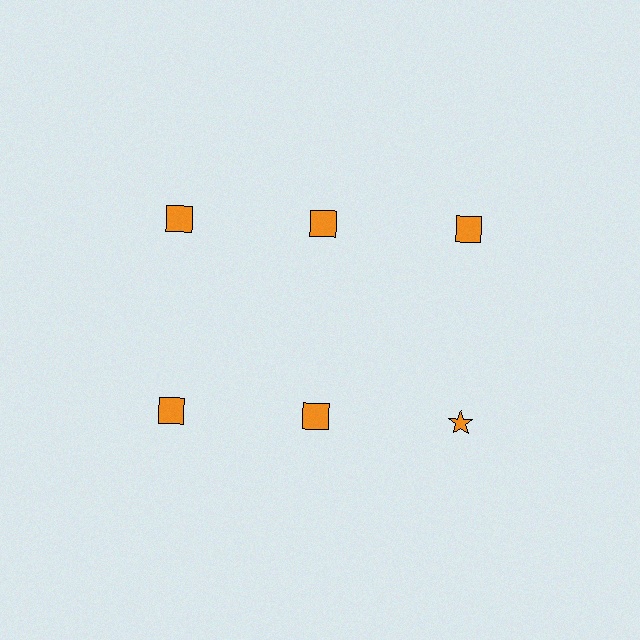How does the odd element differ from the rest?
It has a different shape: star instead of square.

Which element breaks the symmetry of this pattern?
The orange star in the second row, center column breaks the symmetry. All other shapes are orange squares.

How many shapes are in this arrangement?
There are 6 shapes arranged in a grid pattern.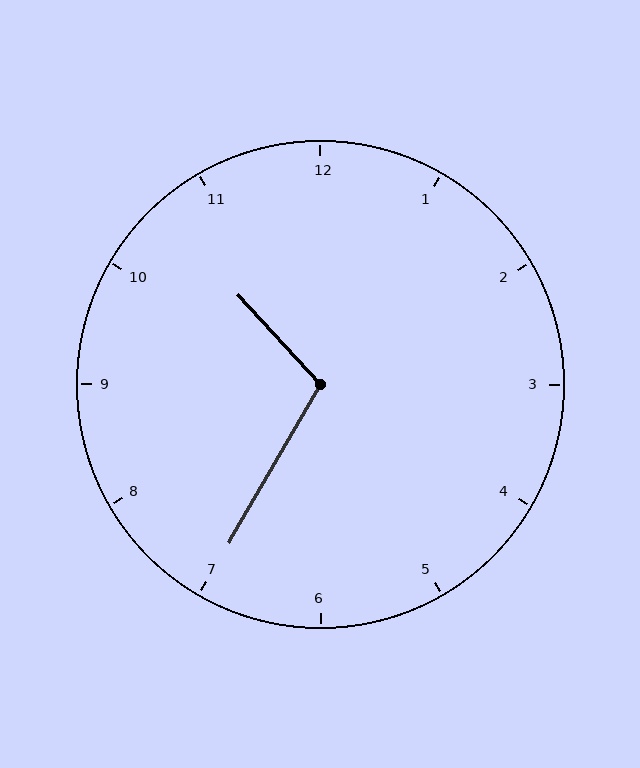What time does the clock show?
10:35.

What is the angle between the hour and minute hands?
Approximately 108 degrees.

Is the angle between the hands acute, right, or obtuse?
It is obtuse.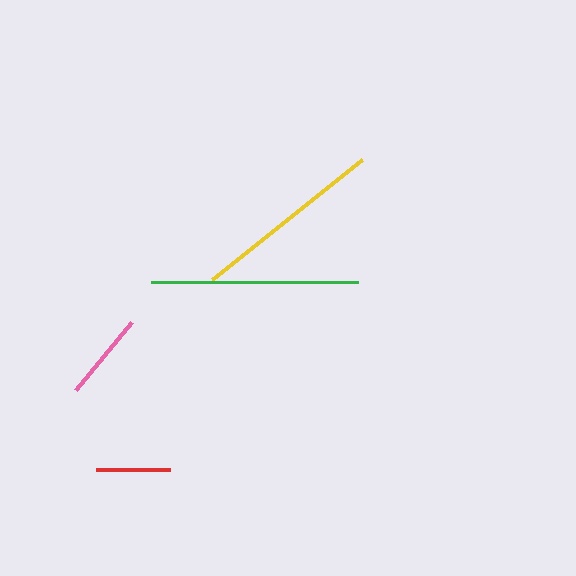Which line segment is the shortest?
The red line is the shortest at approximately 74 pixels.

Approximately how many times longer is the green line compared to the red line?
The green line is approximately 2.8 times the length of the red line.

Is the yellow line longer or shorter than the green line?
The green line is longer than the yellow line.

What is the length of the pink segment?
The pink segment is approximately 88 pixels long.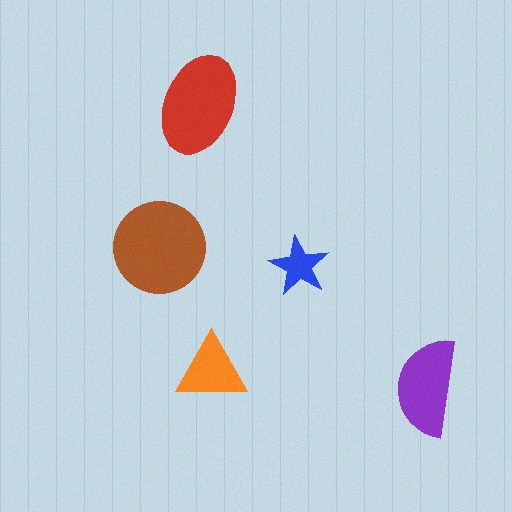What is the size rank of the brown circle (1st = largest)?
1st.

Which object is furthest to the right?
The purple semicircle is rightmost.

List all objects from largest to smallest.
The brown circle, the red ellipse, the purple semicircle, the orange triangle, the blue star.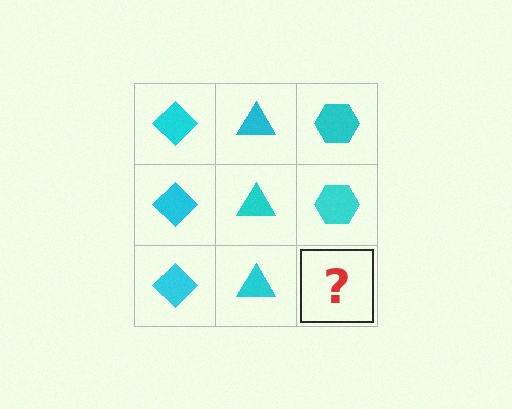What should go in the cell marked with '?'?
The missing cell should contain a cyan hexagon.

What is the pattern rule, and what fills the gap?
The rule is that each column has a consistent shape. The gap should be filled with a cyan hexagon.